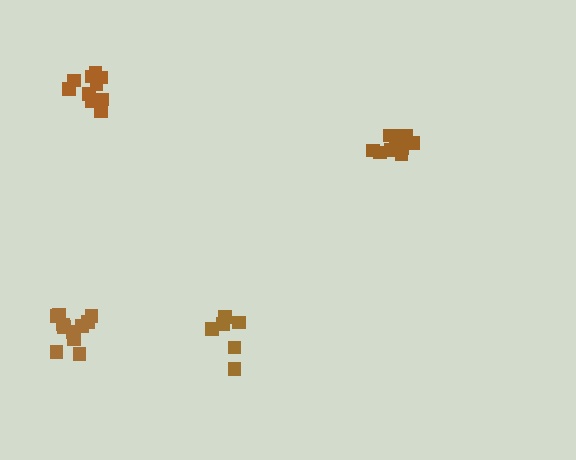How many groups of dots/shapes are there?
There are 4 groups.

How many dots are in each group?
Group 1: 6 dots, Group 2: 11 dots, Group 3: 11 dots, Group 4: 10 dots (38 total).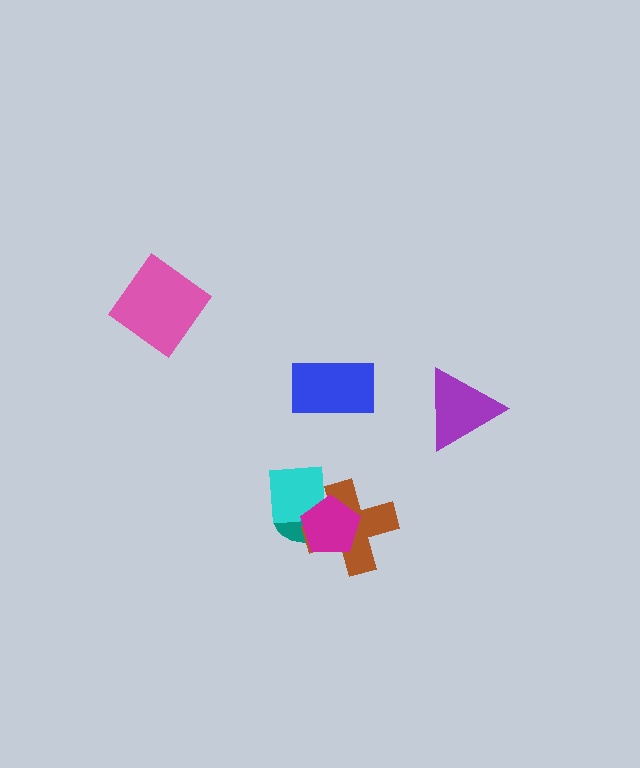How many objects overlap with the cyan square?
3 objects overlap with the cyan square.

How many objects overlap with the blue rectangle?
0 objects overlap with the blue rectangle.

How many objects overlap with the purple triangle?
0 objects overlap with the purple triangle.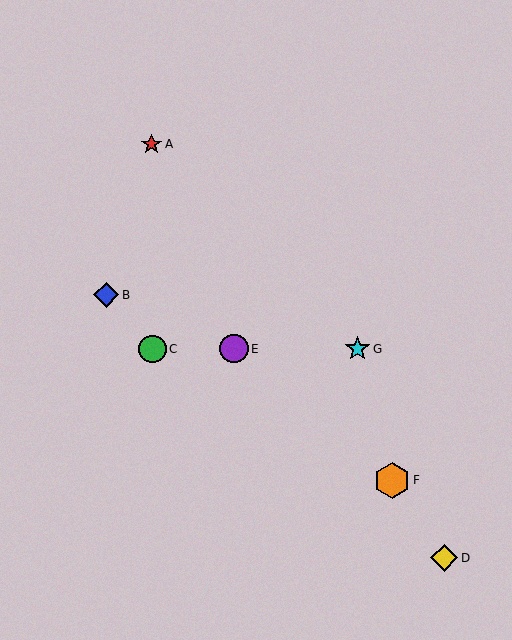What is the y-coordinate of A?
Object A is at y≈144.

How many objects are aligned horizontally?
3 objects (C, E, G) are aligned horizontally.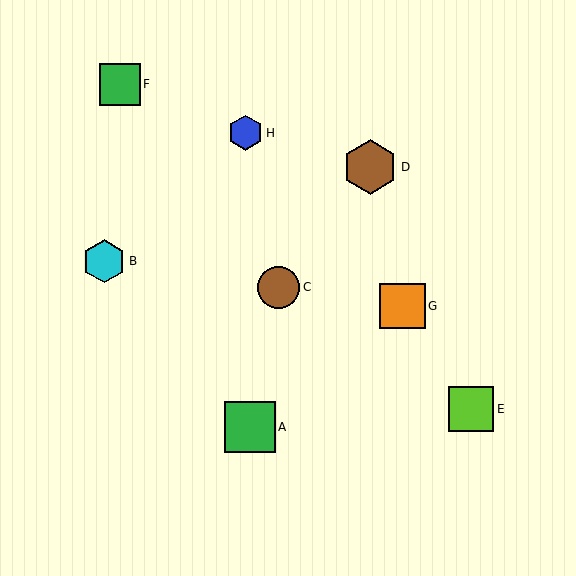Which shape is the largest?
The brown hexagon (labeled D) is the largest.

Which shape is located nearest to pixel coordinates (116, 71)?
The green square (labeled F) at (120, 84) is nearest to that location.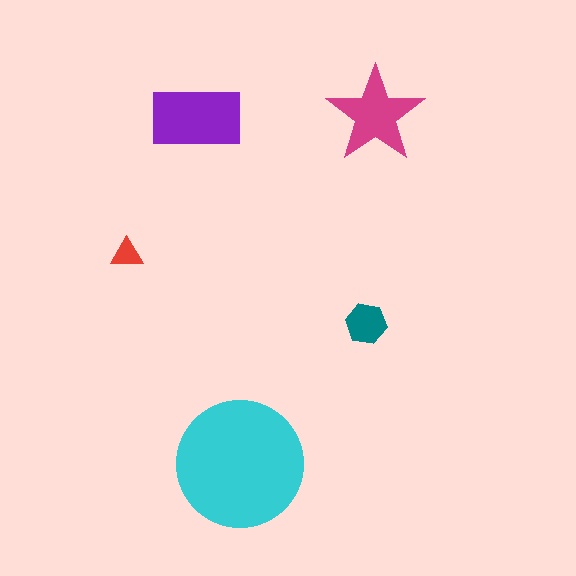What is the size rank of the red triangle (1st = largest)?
5th.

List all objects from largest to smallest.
The cyan circle, the purple rectangle, the magenta star, the teal hexagon, the red triangle.